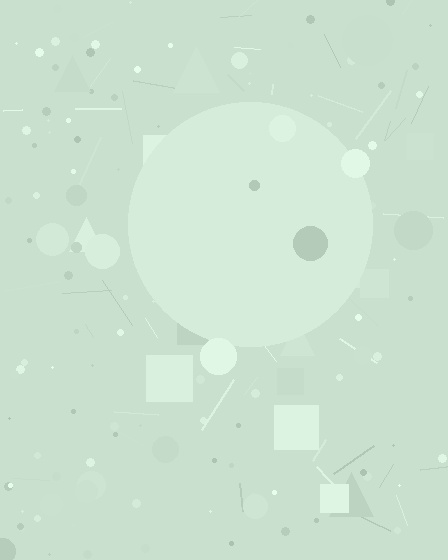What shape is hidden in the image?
A circle is hidden in the image.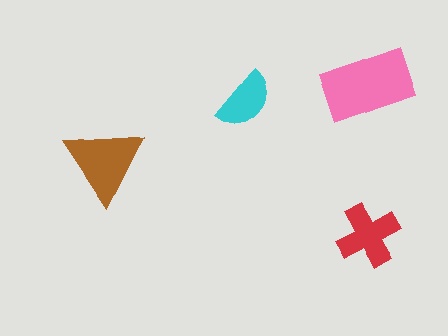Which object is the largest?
The pink rectangle.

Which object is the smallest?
The cyan semicircle.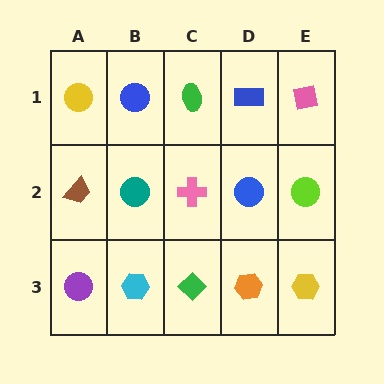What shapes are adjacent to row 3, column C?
A pink cross (row 2, column C), a cyan hexagon (row 3, column B), an orange hexagon (row 3, column D).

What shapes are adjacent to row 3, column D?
A blue circle (row 2, column D), a green diamond (row 3, column C), a yellow hexagon (row 3, column E).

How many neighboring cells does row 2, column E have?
3.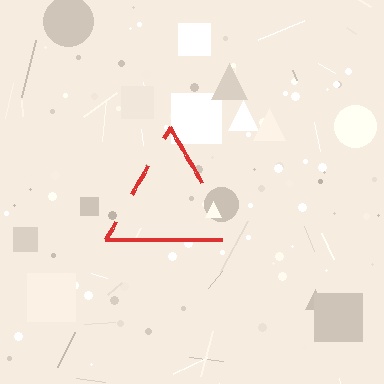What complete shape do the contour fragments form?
The contour fragments form a triangle.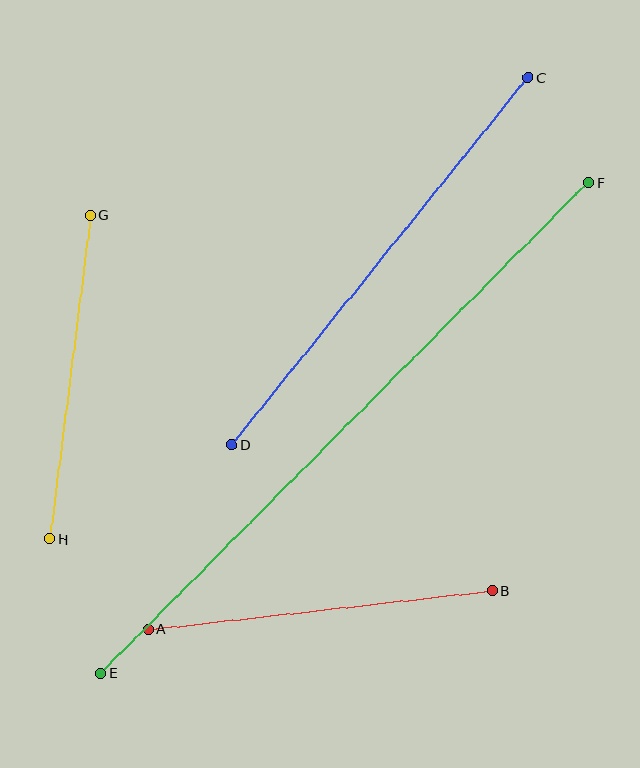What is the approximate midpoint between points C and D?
The midpoint is at approximately (380, 261) pixels.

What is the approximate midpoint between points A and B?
The midpoint is at approximately (320, 610) pixels.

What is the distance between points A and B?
The distance is approximately 347 pixels.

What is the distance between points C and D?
The distance is approximately 472 pixels.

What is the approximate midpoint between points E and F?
The midpoint is at approximately (344, 428) pixels.